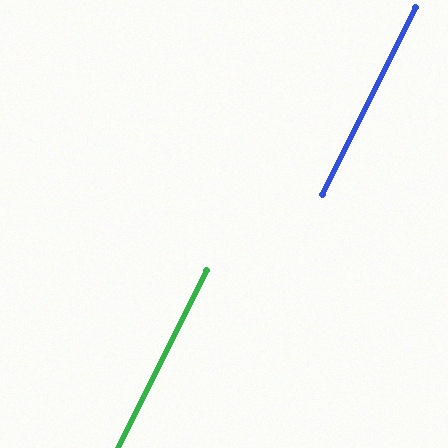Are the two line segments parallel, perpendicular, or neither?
Parallel — their directions differ by only 0.3°.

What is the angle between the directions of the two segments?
Approximately 0 degrees.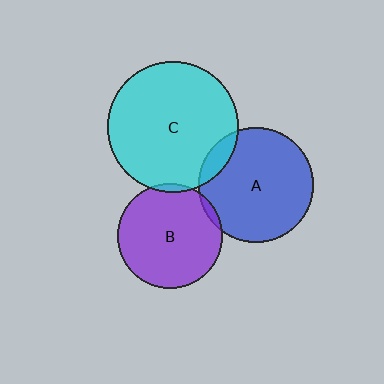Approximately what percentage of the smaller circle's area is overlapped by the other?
Approximately 10%.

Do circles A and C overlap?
Yes.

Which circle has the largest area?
Circle C (cyan).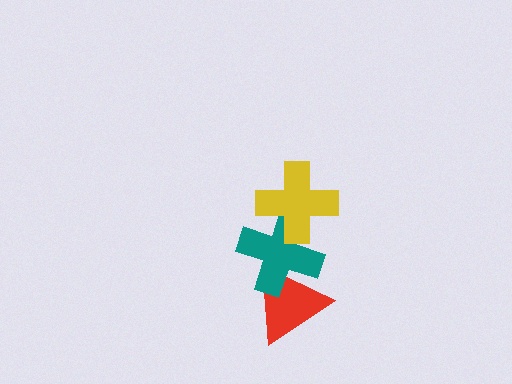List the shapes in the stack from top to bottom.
From top to bottom: the yellow cross, the teal cross, the red triangle.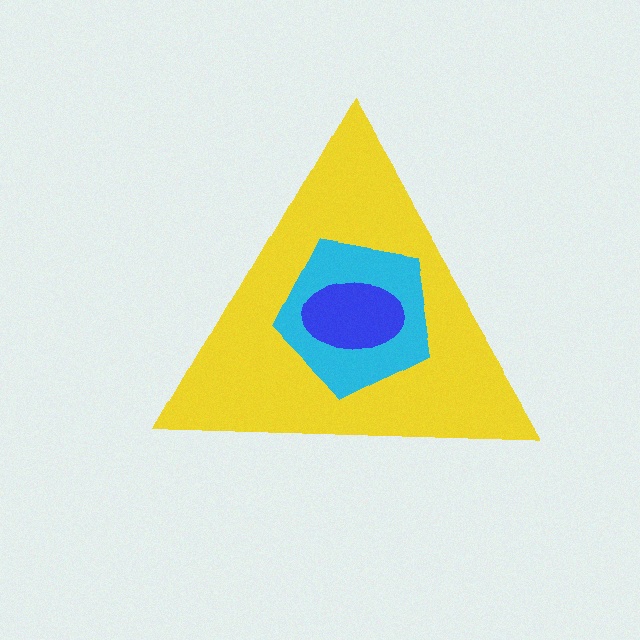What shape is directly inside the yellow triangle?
The cyan pentagon.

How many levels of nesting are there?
3.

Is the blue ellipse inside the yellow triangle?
Yes.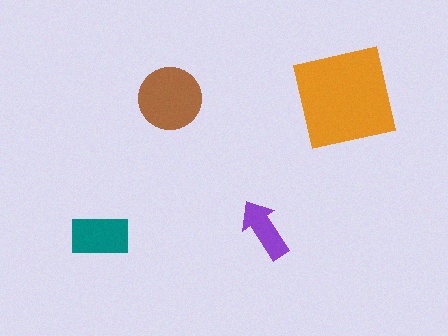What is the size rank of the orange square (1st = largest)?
1st.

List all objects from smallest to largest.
The purple arrow, the teal rectangle, the brown circle, the orange square.